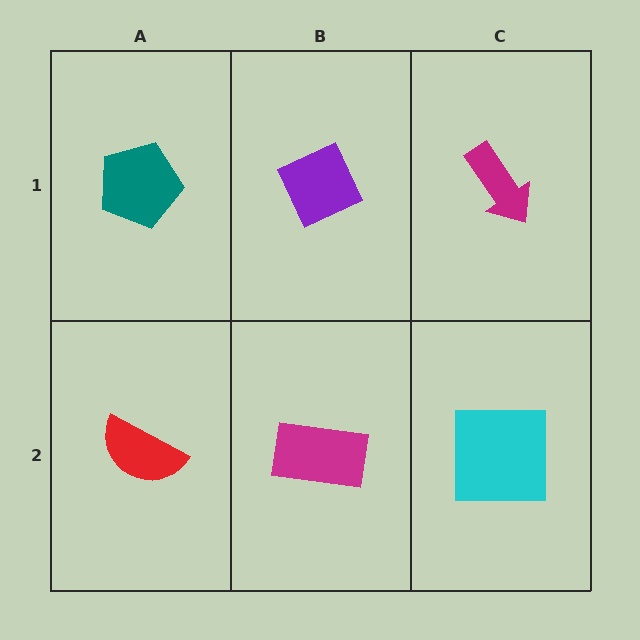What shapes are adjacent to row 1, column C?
A cyan square (row 2, column C), a purple diamond (row 1, column B).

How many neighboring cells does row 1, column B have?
3.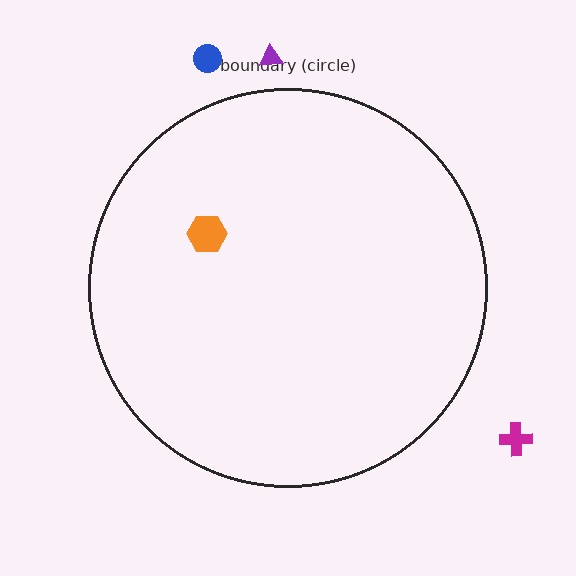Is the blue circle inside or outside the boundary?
Outside.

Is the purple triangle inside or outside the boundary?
Outside.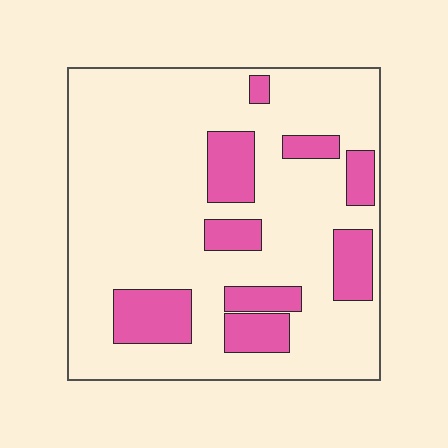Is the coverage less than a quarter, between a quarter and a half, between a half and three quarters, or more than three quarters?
Less than a quarter.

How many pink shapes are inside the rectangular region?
9.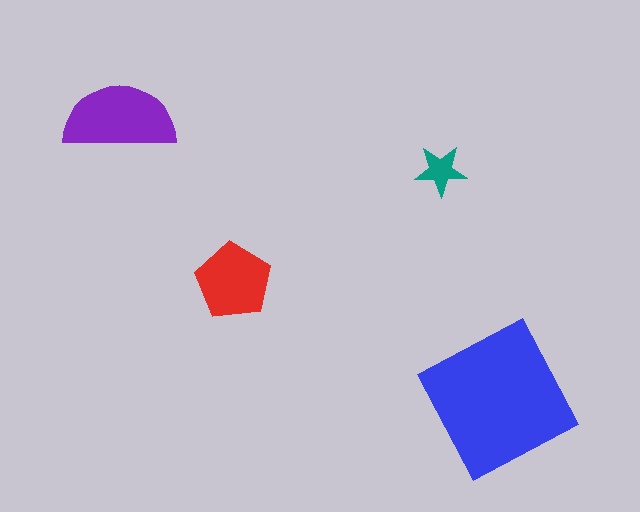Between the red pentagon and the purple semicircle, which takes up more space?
The purple semicircle.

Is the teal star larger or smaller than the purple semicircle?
Smaller.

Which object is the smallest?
The teal star.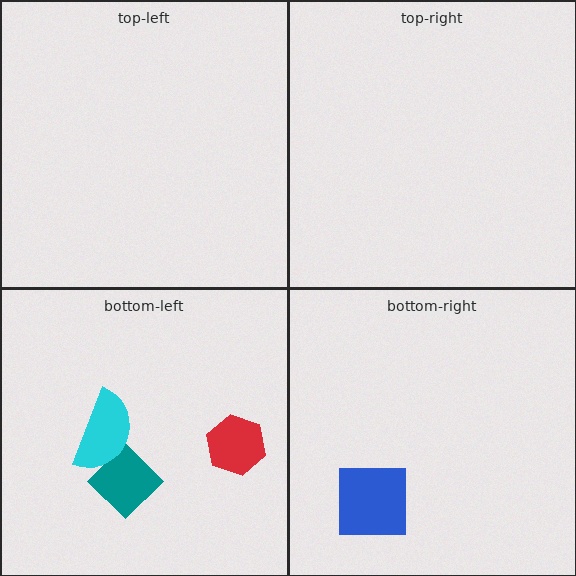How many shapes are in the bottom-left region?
3.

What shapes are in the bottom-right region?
The blue square.